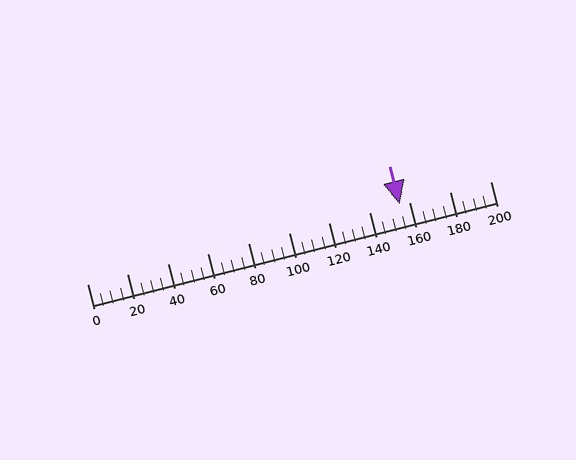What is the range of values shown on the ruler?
The ruler shows values from 0 to 200.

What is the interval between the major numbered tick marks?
The major tick marks are spaced 20 units apart.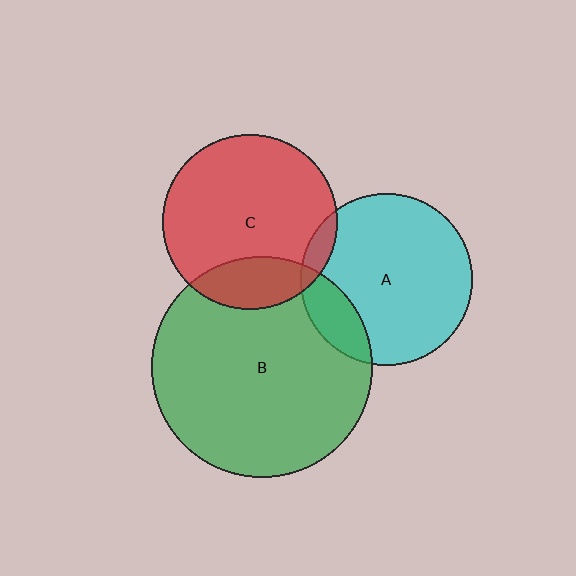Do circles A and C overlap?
Yes.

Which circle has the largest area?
Circle B (green).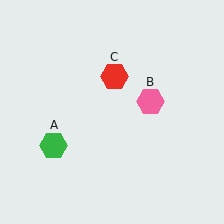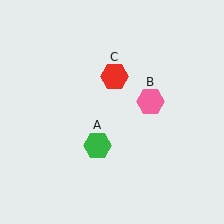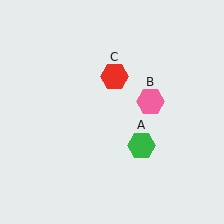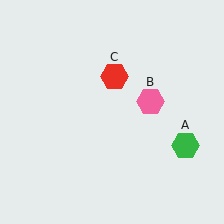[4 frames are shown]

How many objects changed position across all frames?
1 object changed position: green hexagon (object A).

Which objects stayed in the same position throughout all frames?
Pink hexagon (object B) and red hexagon (object C) remained stationary.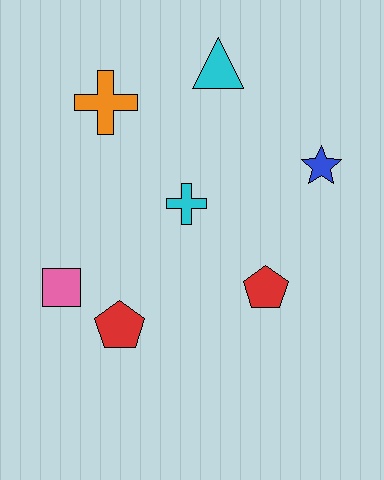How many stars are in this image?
There is 1 star.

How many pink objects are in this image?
There is 1 pink object.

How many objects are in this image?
There are 7 objects.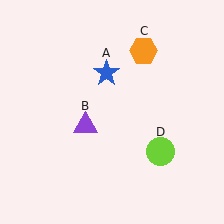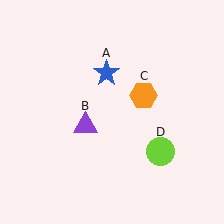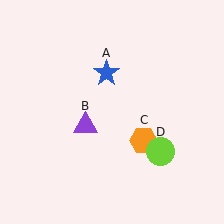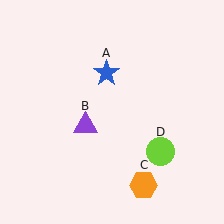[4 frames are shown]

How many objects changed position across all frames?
1 object changed position: orange hexagon (object C).